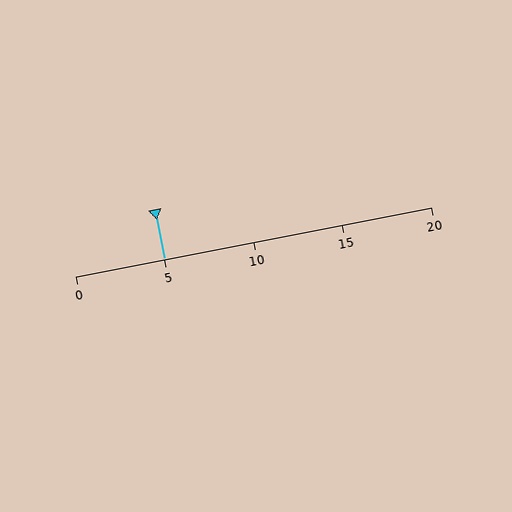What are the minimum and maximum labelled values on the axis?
The axis runs from 0 to 20.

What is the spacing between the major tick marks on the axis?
The major ticks are spaced 5 apart.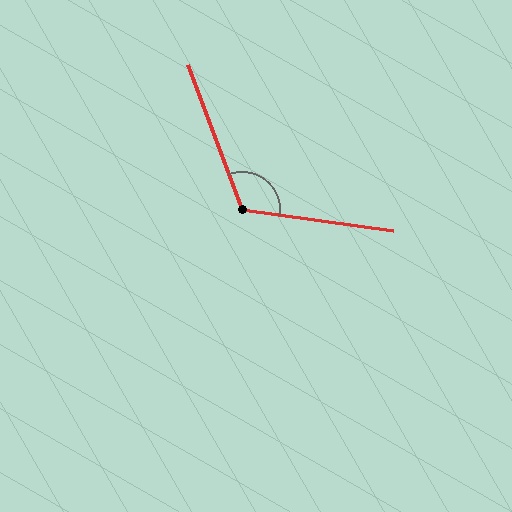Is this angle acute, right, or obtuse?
It is obtuse.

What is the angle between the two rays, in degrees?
Approximately 119 degrees.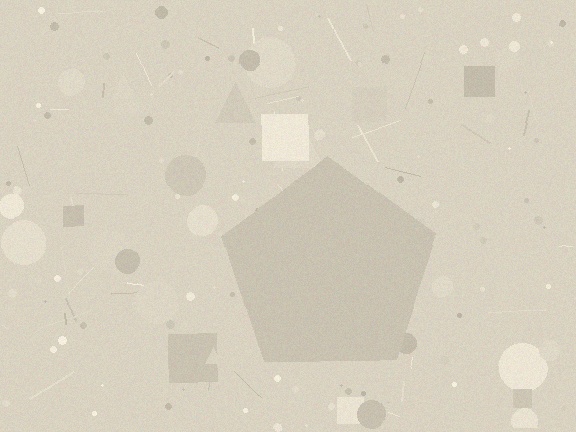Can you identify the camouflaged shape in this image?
The camouflaged shape is a pentagon.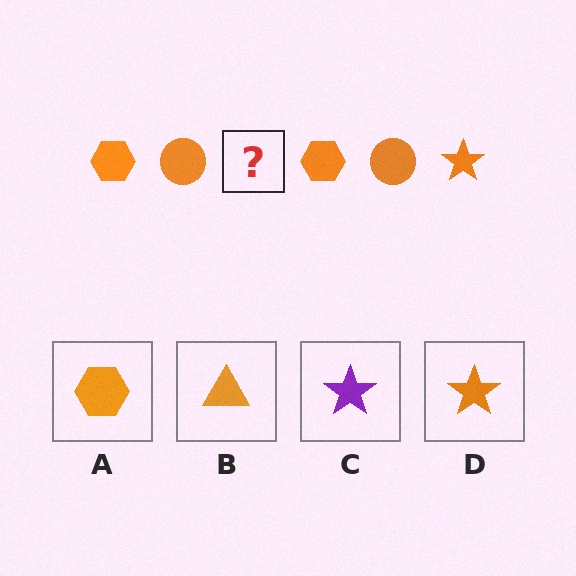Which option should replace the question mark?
Option D.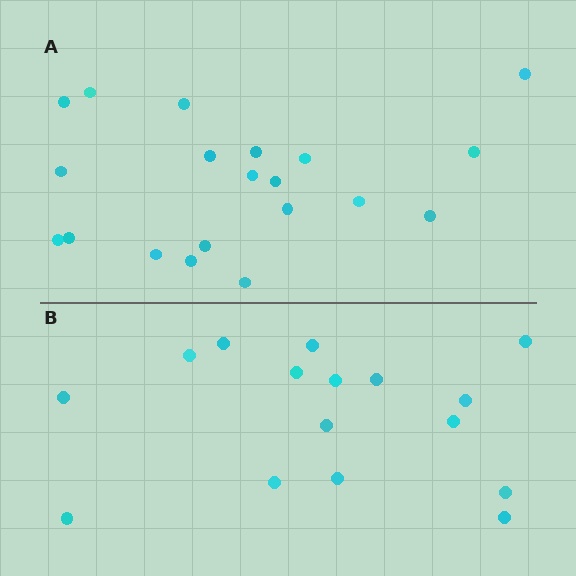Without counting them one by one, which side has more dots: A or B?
Region A (the top region) has more dots.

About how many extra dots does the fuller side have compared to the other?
Region A has about 4 more dots than region B.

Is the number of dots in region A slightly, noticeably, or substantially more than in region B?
Region A has noticeably more, but not dramatically so. The ratio is roughly 1.2 to 1.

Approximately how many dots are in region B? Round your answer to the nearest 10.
About 20 dots. (The exact count is 16, which rounds to 20.)